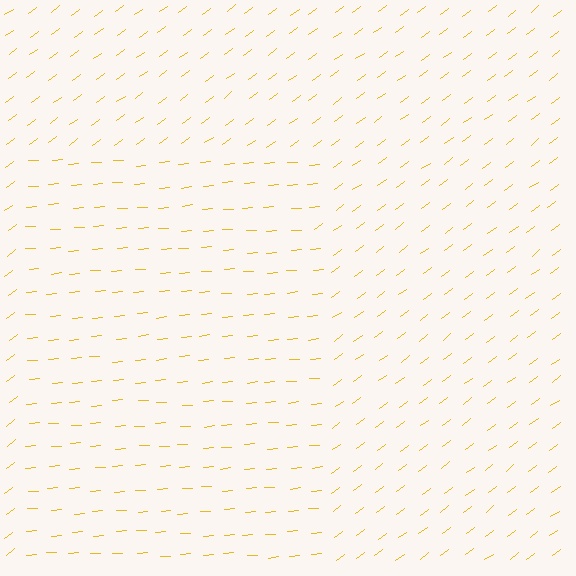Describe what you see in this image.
The image is filled with small yellow line segments. A rectangle region in the image has lines oriented differently from the surrounding lines, creating a visible texture boundary.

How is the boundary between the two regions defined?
The boundary is defined purely by a change in line orientation (approximately 32 degrees difference). All lines are the same color and thickness.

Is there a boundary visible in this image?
Yes, there is a texture boundary formed by a change in line orientation.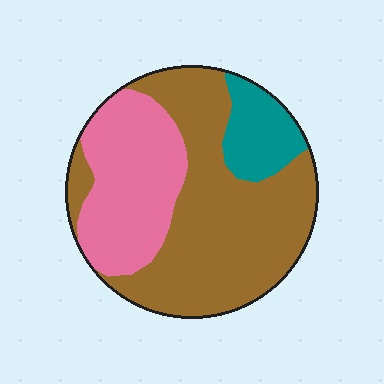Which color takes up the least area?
Teal, at roughly 10%.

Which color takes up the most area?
Brown, at roughly 55%.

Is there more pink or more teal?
Pink.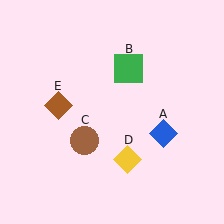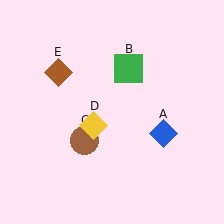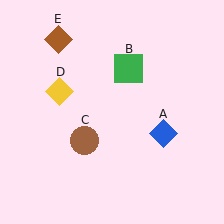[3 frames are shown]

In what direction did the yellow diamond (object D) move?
The yellow diamond (object D) moved up and to the left.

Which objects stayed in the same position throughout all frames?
Blue diamond (object A) and green square (object B) and brown circle (object C) remained stationary.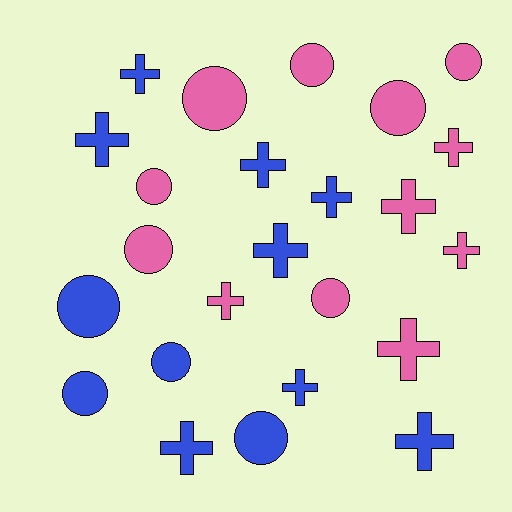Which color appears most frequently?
Pink, with 12 objects.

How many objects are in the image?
There are 24 objects.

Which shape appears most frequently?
Cross, with 13 objects.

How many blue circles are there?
There are 4 blue circles.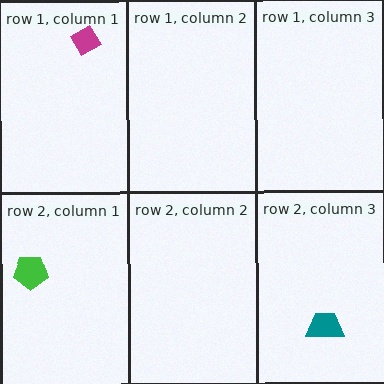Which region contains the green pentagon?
The row 2, column 1 region.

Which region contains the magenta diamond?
The row 1, column 1 region.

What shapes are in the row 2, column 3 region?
The teal trapezoid.